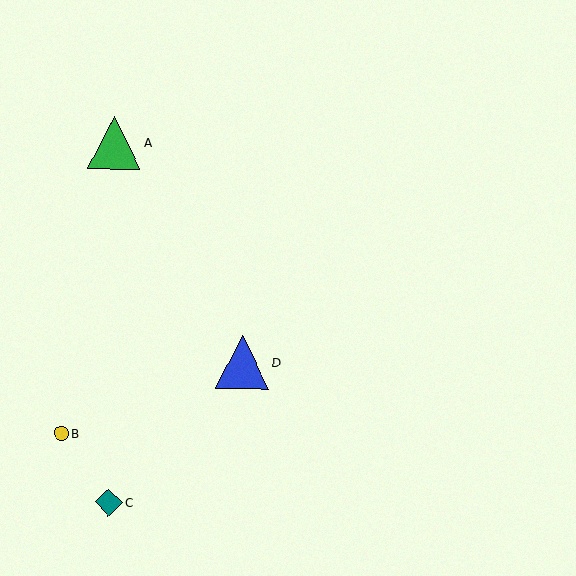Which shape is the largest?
The green triangle (labeled A) is the largest.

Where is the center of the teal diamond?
The center of the teal diamond is at (108, 502).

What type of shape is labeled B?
Shape B is a yellow circle.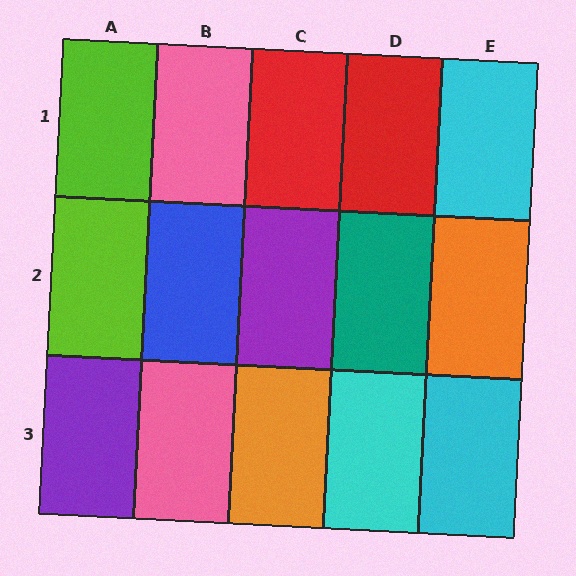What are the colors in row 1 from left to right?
Lime, pink, red, red, cyan.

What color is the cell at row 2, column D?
Teal.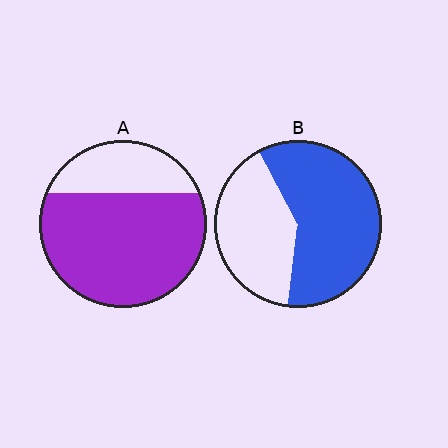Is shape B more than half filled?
Yes.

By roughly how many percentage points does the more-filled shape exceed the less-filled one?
By roughly 15 percentage points (A over B).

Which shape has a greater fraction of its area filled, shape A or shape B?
Shape A.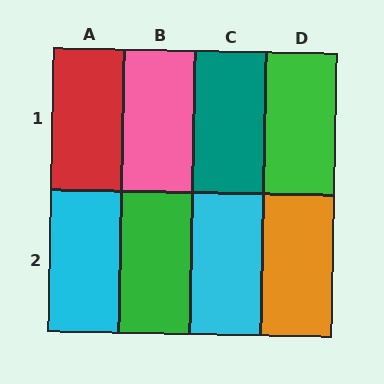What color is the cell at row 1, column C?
Teal.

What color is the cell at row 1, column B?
Pink.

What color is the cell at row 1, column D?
Green.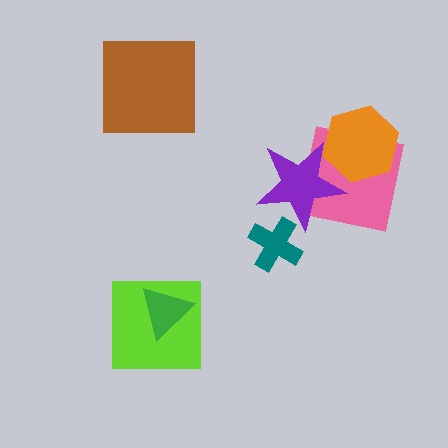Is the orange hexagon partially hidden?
No, no other shape covers it.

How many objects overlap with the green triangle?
1 object overlaps with the green triangle.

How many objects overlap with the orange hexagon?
2 objects overlap with the orange hexagon.